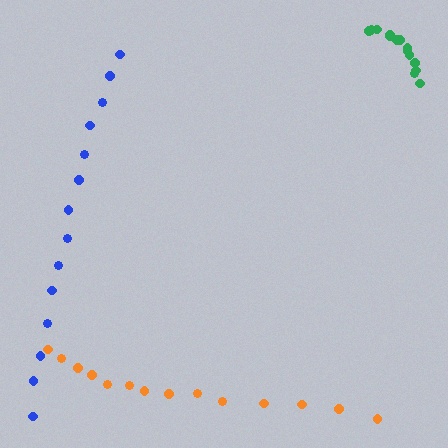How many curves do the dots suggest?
There are 3 distinct paths.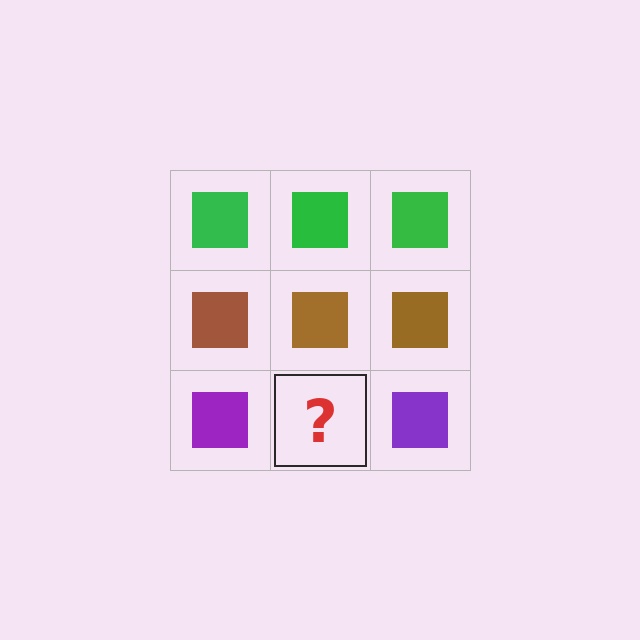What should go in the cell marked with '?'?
The missing cell should contain a purple square.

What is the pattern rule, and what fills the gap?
The rule is that each row has a consistent color. The gap should be filled with a purple square.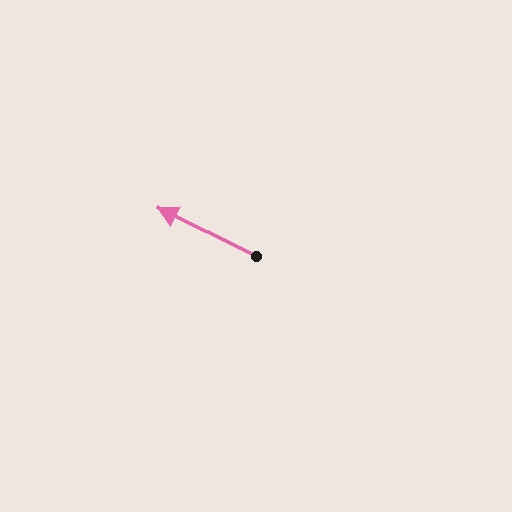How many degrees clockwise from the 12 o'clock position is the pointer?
Approximately 296 degrees.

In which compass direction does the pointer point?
Northwest.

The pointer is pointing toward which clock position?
Roughly 10 o'clock.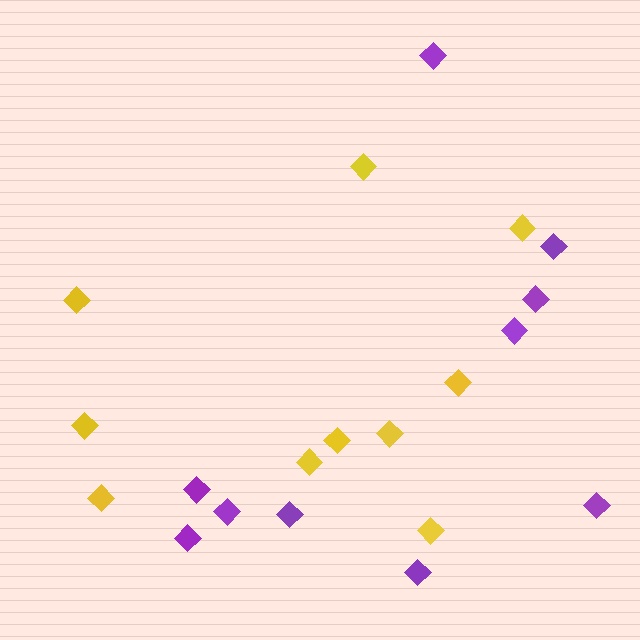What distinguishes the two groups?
There are 2 groups: one group of yellow diamonds (10) and one group of purple diamonds (10).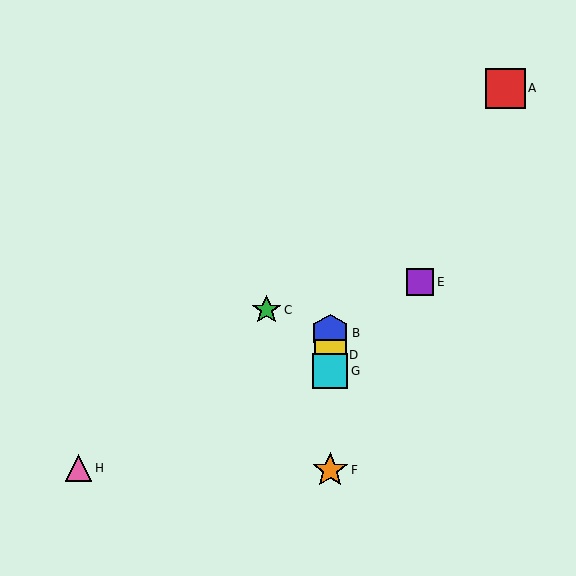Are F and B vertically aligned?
Yes, both are at x≈330.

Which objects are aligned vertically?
Objects B, D, F, G are aligned vertically.